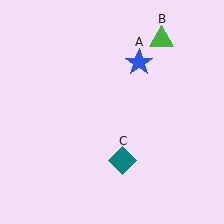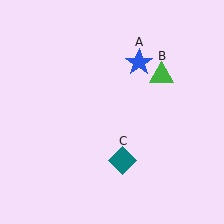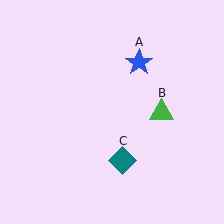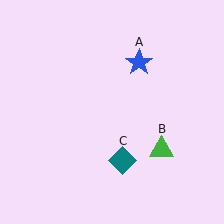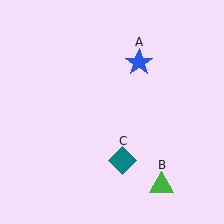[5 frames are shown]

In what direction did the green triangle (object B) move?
The green triangle (object B) moved down.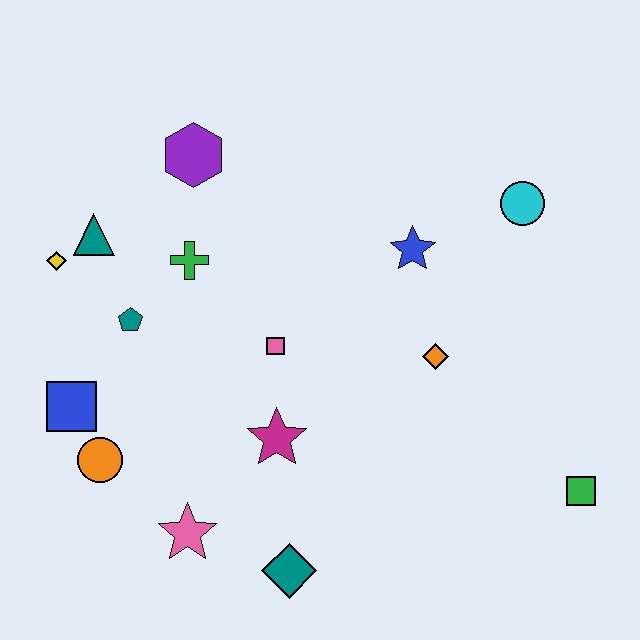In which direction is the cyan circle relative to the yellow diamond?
The cyan circle is to the right of the yellow diamond.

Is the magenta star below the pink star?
No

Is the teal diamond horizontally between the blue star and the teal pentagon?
Yes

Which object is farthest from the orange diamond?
The yellow diamond is farthest from the orange diamond.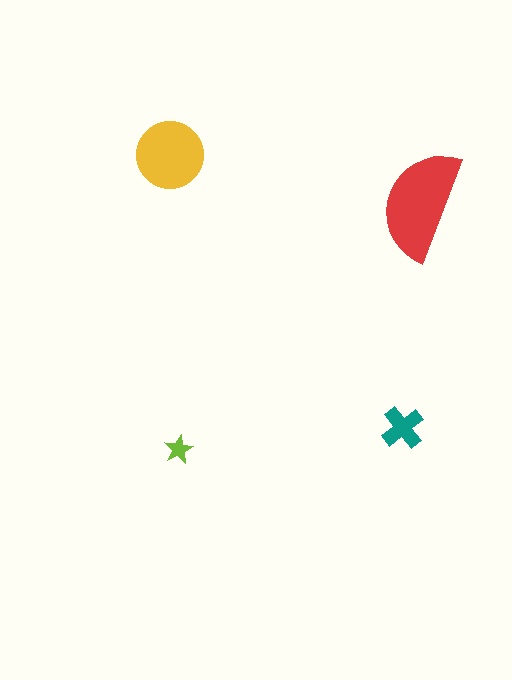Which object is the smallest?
The lime star.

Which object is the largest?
The red semicircle.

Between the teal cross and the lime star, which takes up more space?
The teal cross.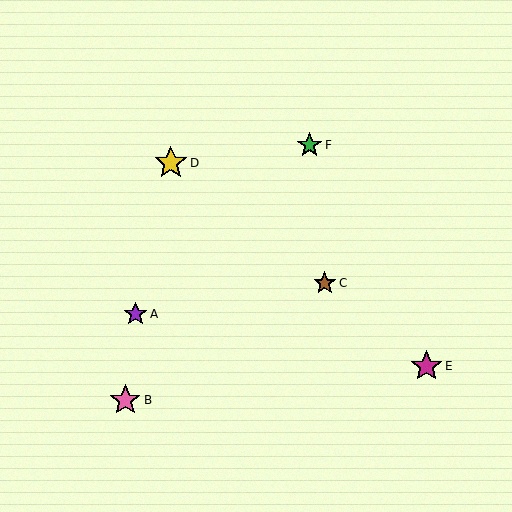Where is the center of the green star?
The center of the green star is at (310, 145).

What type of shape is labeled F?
Shape F is a green star.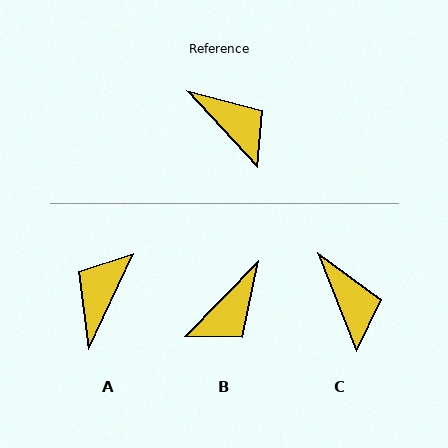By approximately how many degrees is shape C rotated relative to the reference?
Approximately 21 degrees clockwise.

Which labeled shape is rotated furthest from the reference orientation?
A, about 112 degrees away.